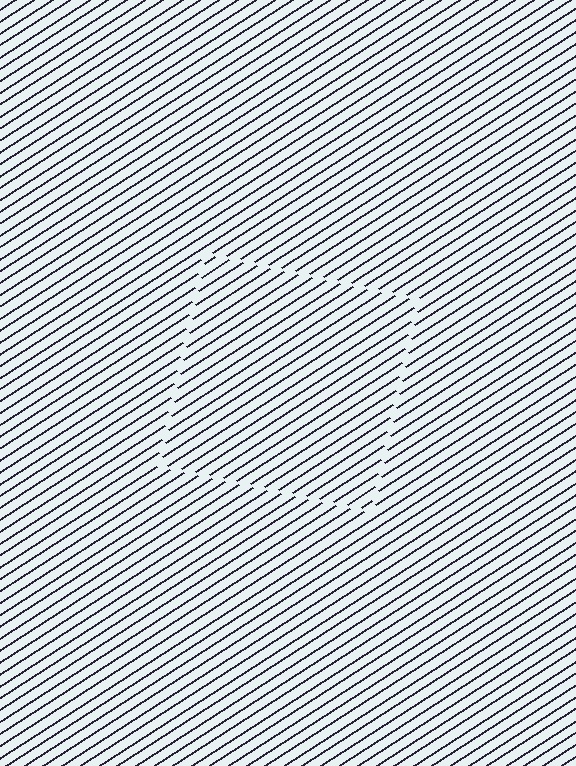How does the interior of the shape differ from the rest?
The interior of the shape contains the same grating, shifted by half a period — the contour is defined by the phase discontinuity where line-ends from the inner and outer gratings abut.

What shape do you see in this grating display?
An illusory square. The interior of the shape contains the same grating, shifted by half a period — the contour is defined by the phase discontinuity where line-ends from the inner and outer gratings abut.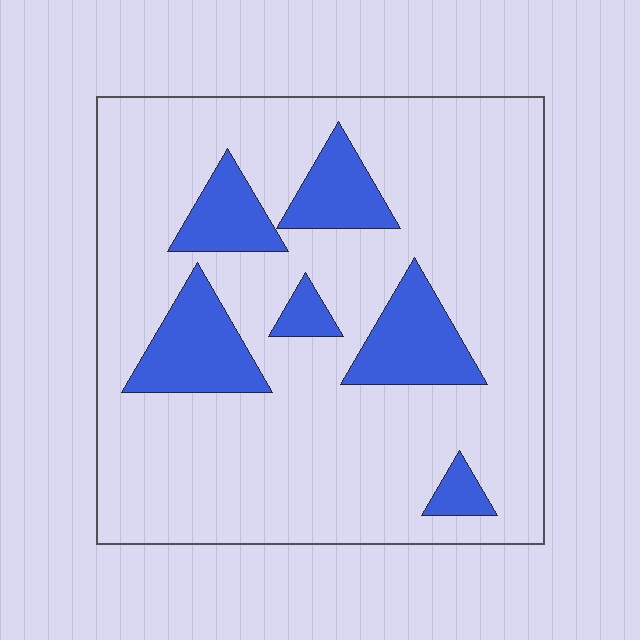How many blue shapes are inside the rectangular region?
6.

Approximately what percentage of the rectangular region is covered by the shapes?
Approximately 20%.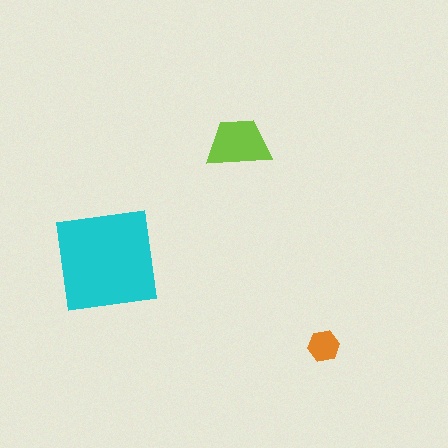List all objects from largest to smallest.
The cyan square, the lime trapezoid, the orange hexagon.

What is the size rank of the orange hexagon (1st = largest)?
3rd.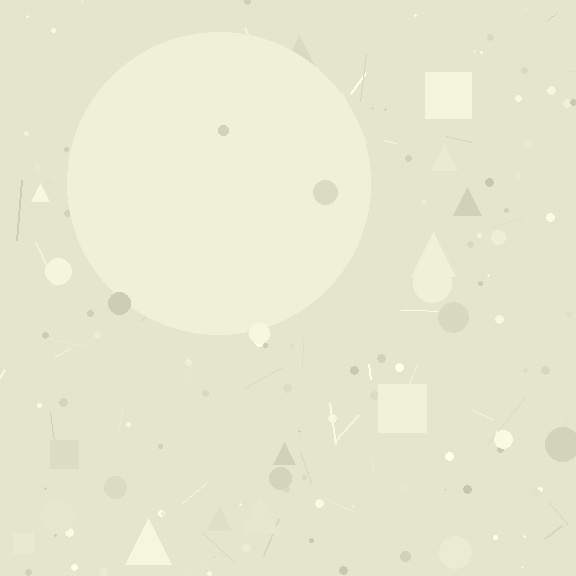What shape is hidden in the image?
A circle is hidden in the image.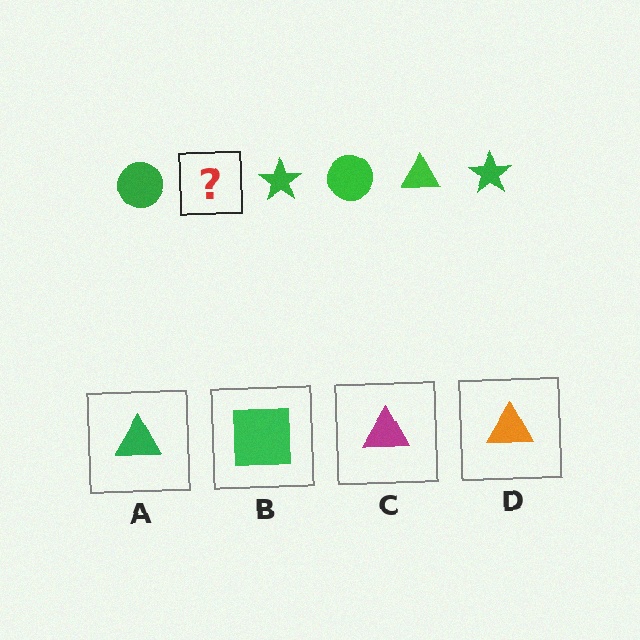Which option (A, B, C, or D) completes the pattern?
A.